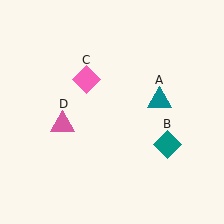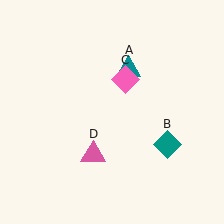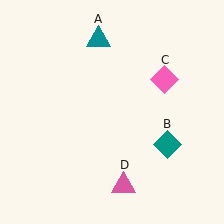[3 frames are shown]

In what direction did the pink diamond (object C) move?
The pink diamond (object C) moved right.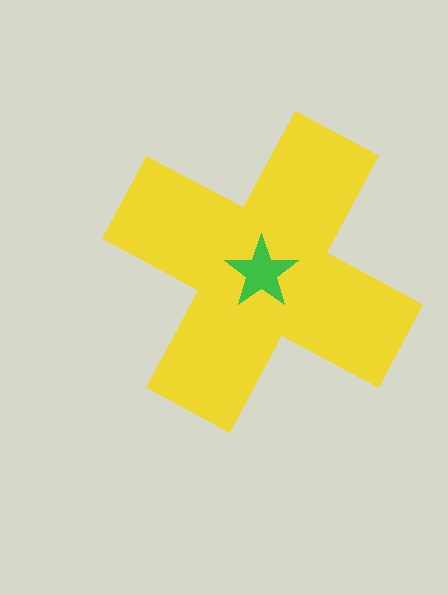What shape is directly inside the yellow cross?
The green star.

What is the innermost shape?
The green star.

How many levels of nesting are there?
2.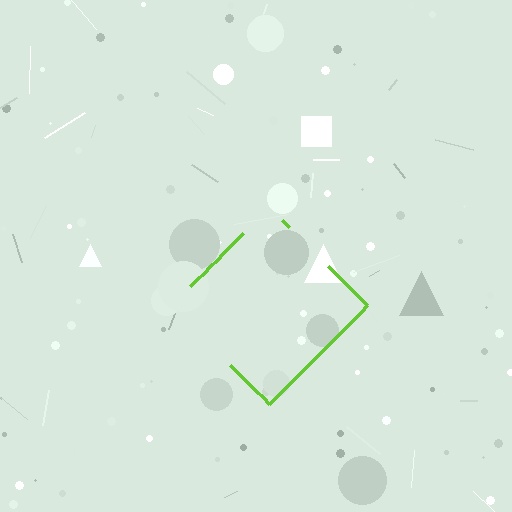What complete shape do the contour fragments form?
The contour fragments form a diamond.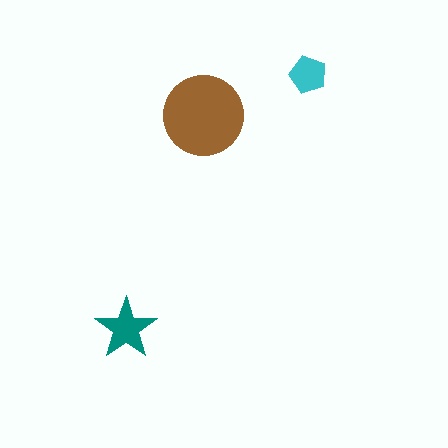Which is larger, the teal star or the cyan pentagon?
The teal star.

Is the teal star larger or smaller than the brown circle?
Smaller.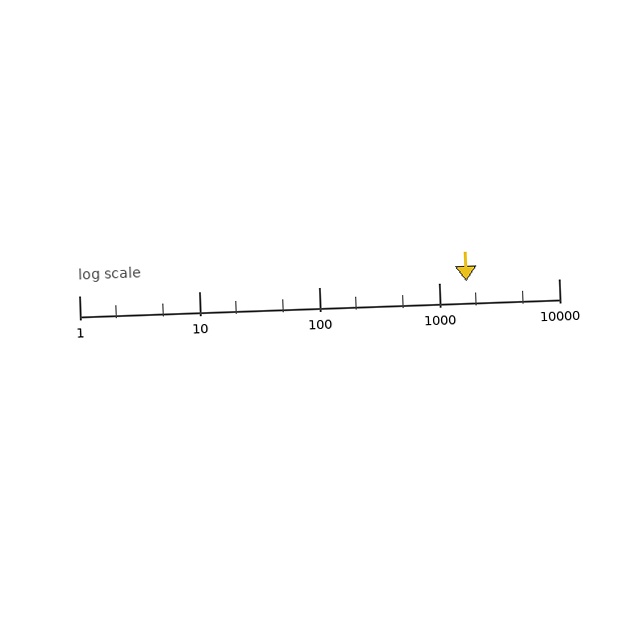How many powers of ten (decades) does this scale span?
The scale spans 4 decades, from 1 to 10000.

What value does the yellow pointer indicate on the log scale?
The pointer indicates approximately 1700.